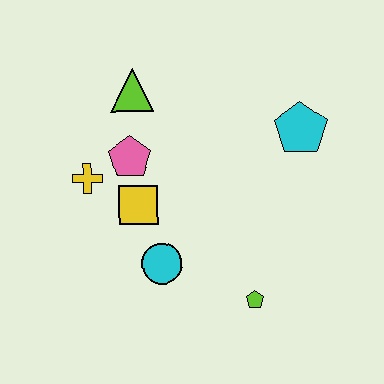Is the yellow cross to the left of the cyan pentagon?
Yes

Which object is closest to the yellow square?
The pink pentagon is closest to the yellow square.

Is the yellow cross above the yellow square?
Yes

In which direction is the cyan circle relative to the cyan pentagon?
The cyan circle is to the left of the cyan pentagon.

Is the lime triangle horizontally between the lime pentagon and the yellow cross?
Yes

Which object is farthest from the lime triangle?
The lime pentagon is farthest from the lime triangle.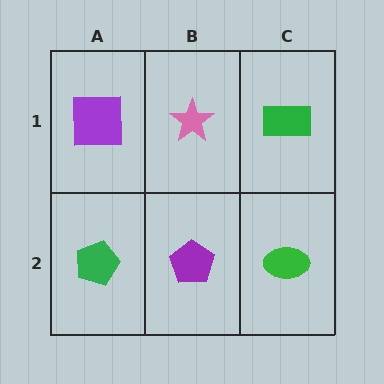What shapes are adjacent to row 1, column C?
A green ellipse (row 2, column C), a pink star (row 1, column B).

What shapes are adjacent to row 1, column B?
A purple pentagon (row 2, column B), a purple square (row 1, column A), a green rectangle (row 1, column C).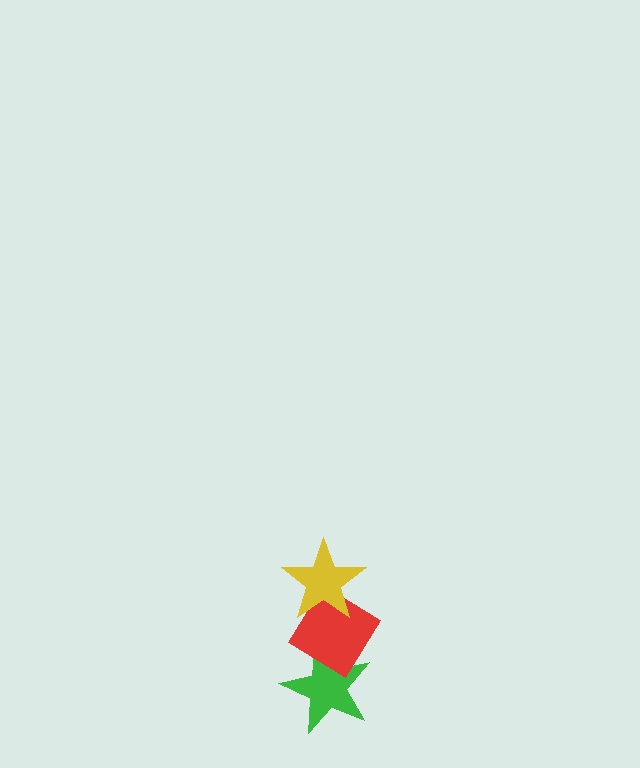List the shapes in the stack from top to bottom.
From top to bottom: the yellow star, the red diamond, the green star.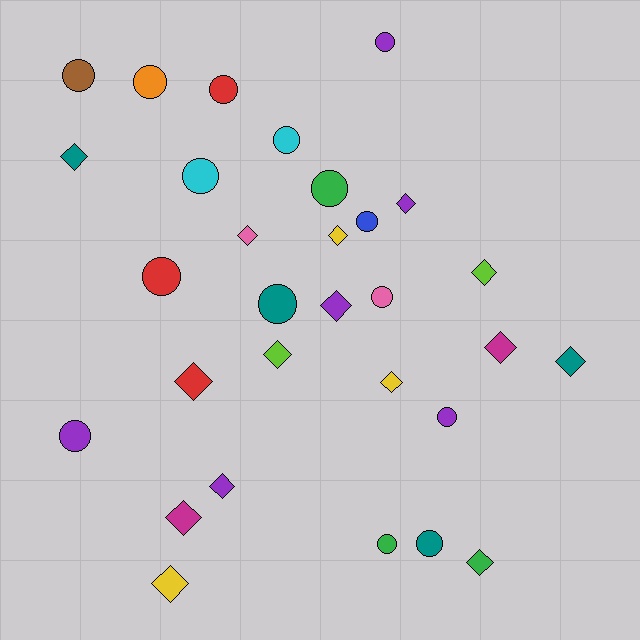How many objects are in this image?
There are 30 objects.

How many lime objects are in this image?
There are 2 lime objects.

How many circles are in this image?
There are 15 circles.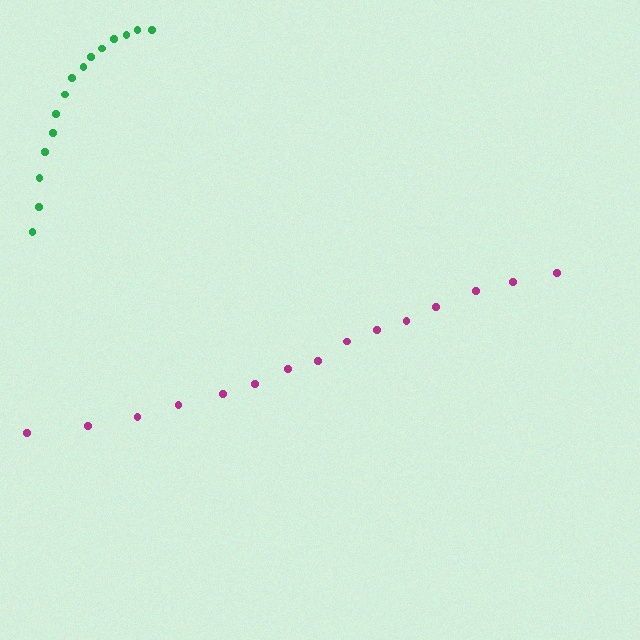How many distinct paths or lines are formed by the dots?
There are 2 distinct paths.